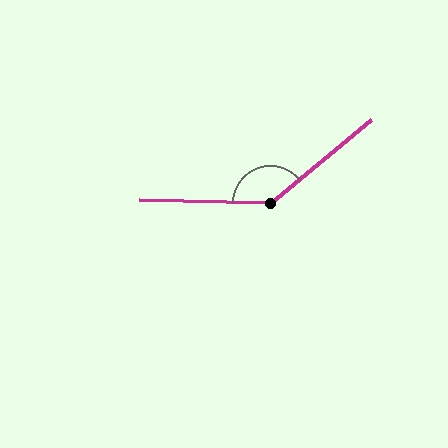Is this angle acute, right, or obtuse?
It is obtuse.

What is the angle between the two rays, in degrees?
Approximately 139 degrees.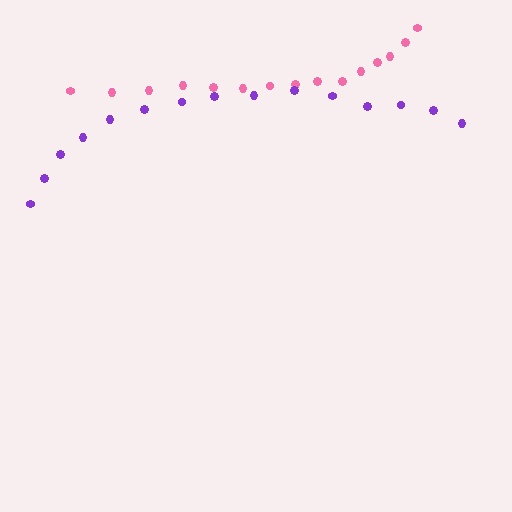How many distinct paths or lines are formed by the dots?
There are 2 distinct paths.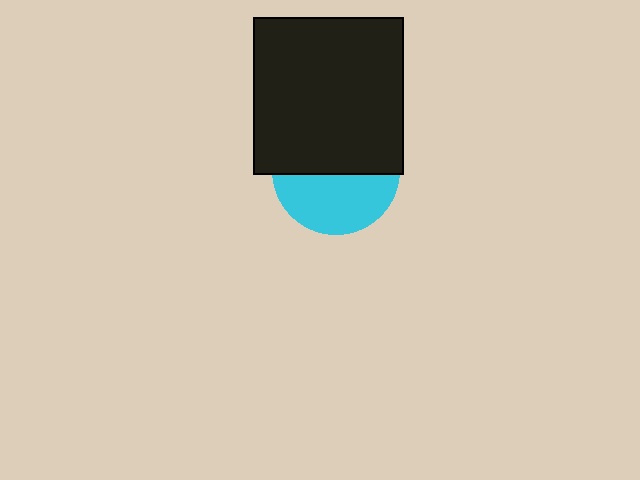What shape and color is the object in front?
The object in front is a black rectangle.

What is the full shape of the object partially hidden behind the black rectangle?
The partially hidden object is a cyan circle.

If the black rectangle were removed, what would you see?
You would see the complete cyan circle.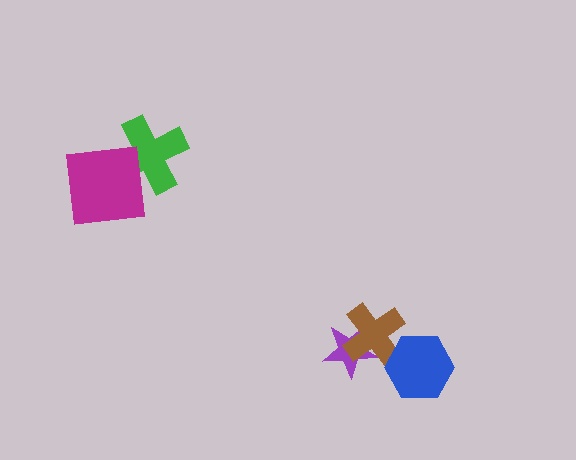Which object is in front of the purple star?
The brown cross is in front of the purple star.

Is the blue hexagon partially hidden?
No, no other shape covers it.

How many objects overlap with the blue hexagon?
1 object overlaps with the blue hexagon.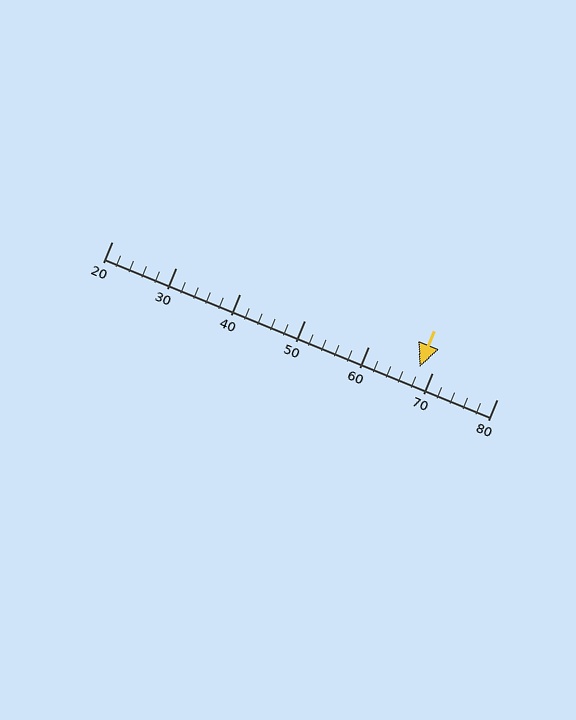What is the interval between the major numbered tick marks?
The major tick marks are spaced 10 units apart.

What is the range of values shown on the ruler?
The ruler shows values from 20 to 80.